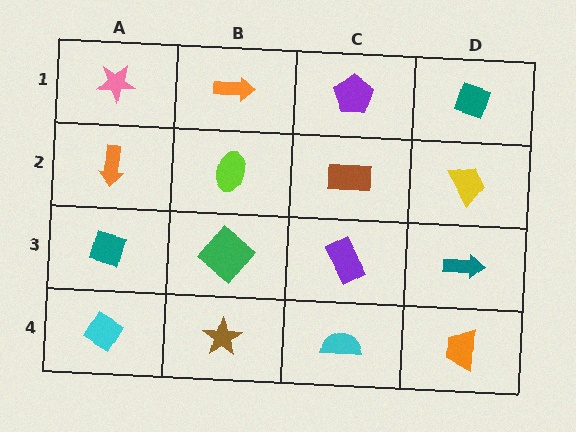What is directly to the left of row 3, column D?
A purple rectangle.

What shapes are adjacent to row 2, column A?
A pink star (row 1, column A), a teal diamond (row 3, column A), a lime ellipse (row 2, column B).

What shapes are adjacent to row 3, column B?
A lime ellipse (row 2, column B), a brown star (row 4, column B), a teal diamond (row 3, column A), a purple rectangle (row 3, column C).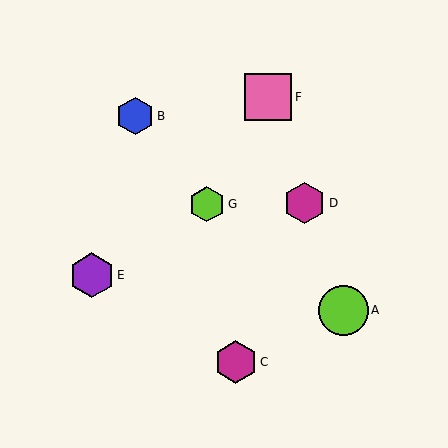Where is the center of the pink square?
The center of the pink square is at (268, 97).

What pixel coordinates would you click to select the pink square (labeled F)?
Click at (268, 97) to select the pink square F.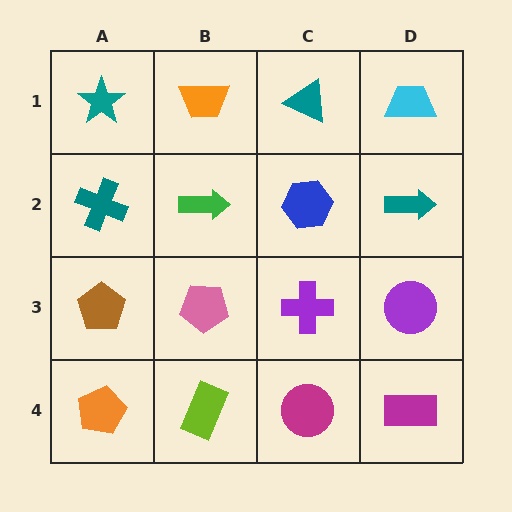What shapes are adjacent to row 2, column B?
An orange trapezoid (row 1, column B), a pink pentagon (row 3, column B), a teal cross (row 2, column A), a blue hexagon (row 2, column C).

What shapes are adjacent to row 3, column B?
A green arrow (row 2, column B), a lime rectangle (row 4, column B), a brown pentagon (row 3, column A), a purple cross (row 3, column C).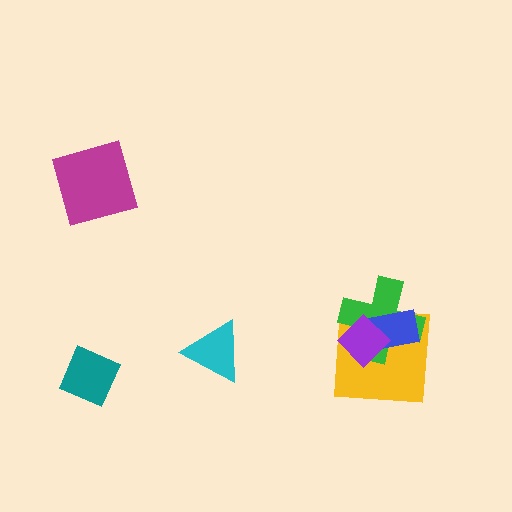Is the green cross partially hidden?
Yes, it is partially covered by another shape.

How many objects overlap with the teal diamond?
0 objects overlap with the teal diamond.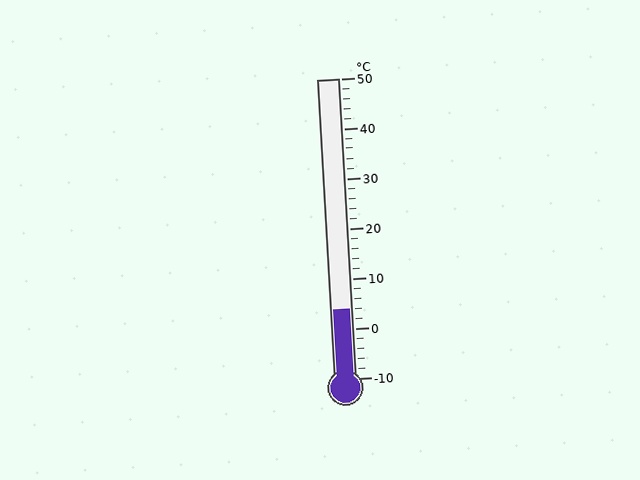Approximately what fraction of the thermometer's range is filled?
The thermometer is filled to approximately 25% of its range.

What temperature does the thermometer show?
The thermometer shows approximately 4°C.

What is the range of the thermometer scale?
The thermometer scale ranges from -10°C to 50°C.